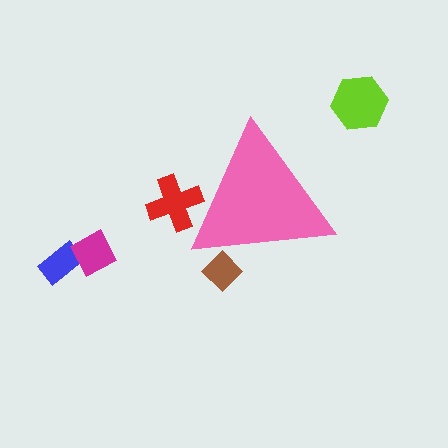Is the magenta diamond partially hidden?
No, the magenta diamond is fully visible.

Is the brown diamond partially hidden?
Yes, the brown diamond is partially hidden behind the pink triangle.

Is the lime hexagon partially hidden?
No, the lime hexagon is fully visible.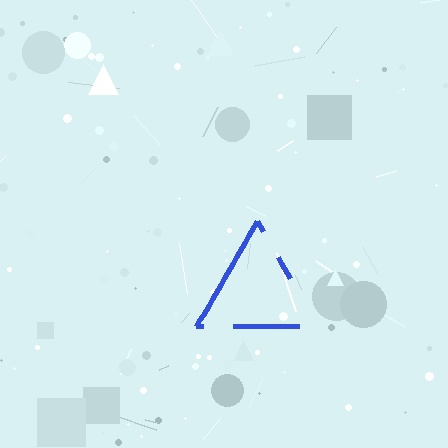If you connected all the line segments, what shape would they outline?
They would outline a triangle.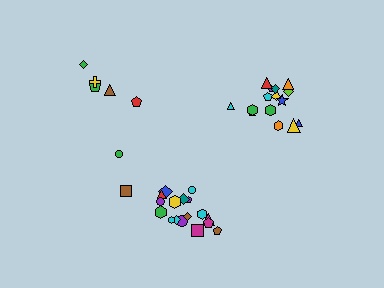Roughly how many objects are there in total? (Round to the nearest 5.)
Roughly 40 objects in total.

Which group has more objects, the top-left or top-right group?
The top-right group.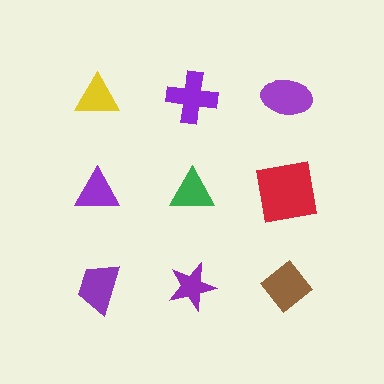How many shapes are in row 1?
3 shapes.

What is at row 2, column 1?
A purple triangle.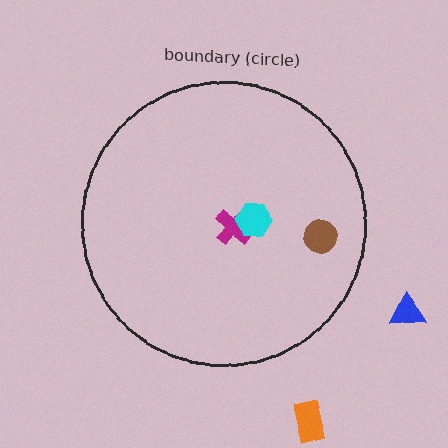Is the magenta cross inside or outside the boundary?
Inside.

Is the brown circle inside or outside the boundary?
Inside.